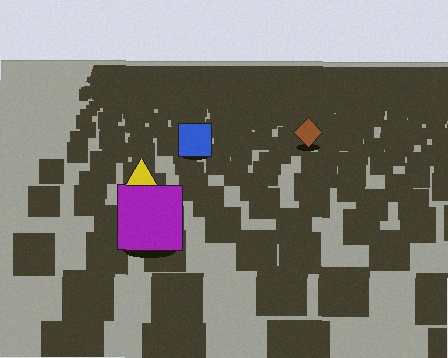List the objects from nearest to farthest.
From nearest to farthest: the purple square, the yellow triangle, the blue square, the brown diamond.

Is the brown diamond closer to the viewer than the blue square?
No. The blue square is closer — you can tell from the texture gradient: the ground texture is coarser near it.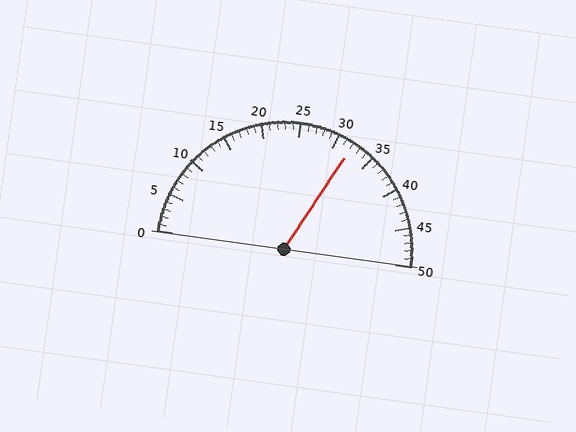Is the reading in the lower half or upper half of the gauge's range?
The reading is in the upper half of the range (0 to 50).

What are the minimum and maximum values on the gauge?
The gauge ranges from 0 to 50.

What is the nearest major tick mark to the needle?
The nearest major tick mark is 30.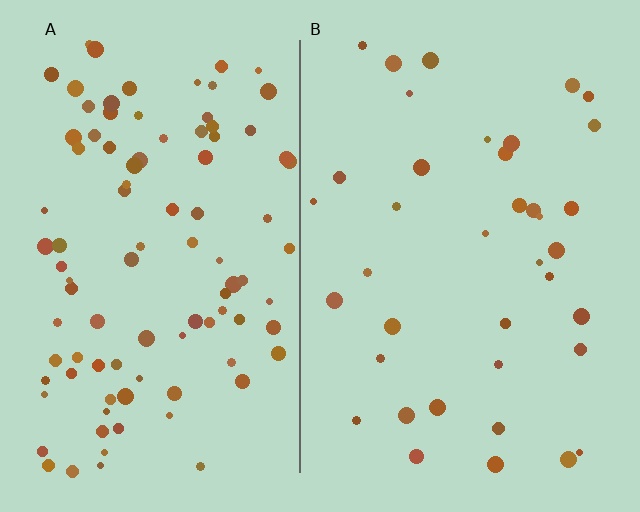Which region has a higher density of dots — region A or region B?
A (the left).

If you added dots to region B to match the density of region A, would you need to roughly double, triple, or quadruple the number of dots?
Approximately triple.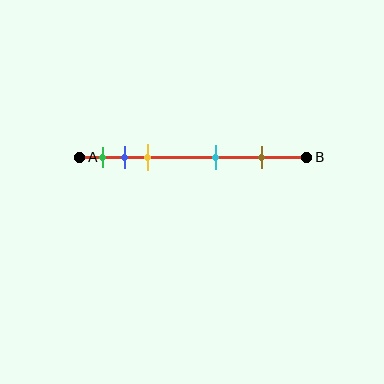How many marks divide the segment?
There are 5 marks dividing the segment.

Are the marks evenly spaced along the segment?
No, the marks are not evenly spaced.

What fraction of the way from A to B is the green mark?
The green mark is approximately 10% (0.1) of the way from A to B.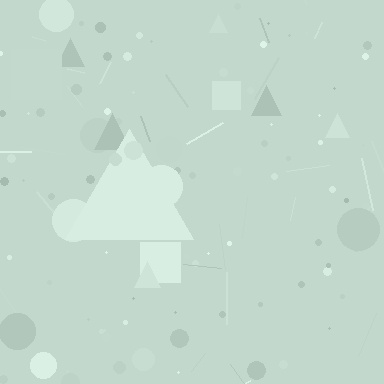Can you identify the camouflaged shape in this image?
The camouflaged shape is a triangle.